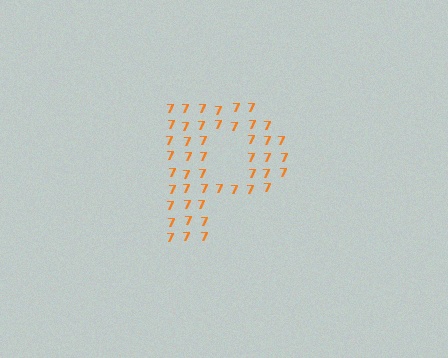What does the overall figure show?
The overall figure shows the letter P.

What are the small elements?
The small elements are digit 7's.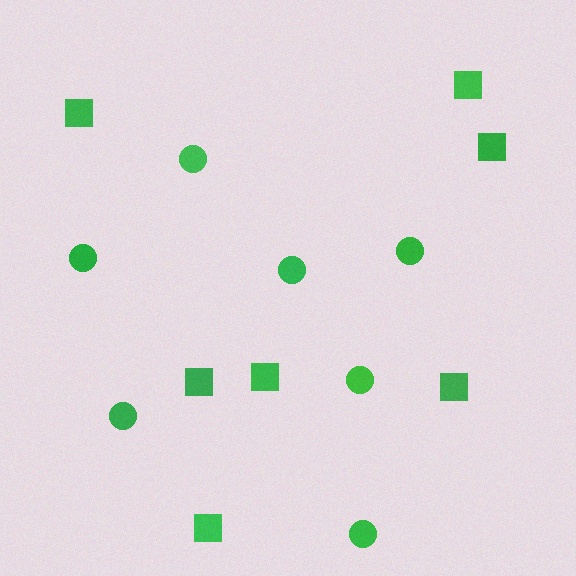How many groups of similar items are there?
There are 2 groups: one group of circles (7) and one group of squares (7).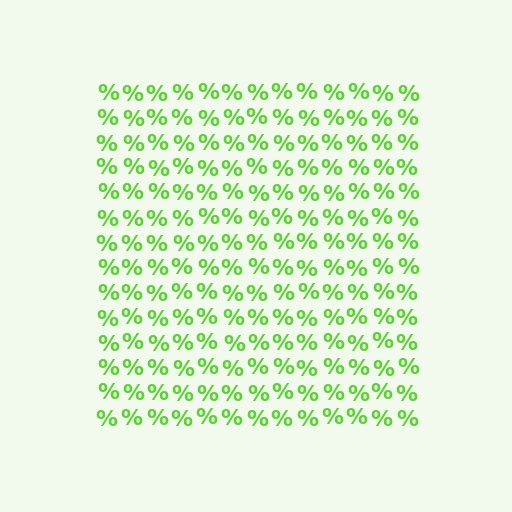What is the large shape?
The large shape is a square.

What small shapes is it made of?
It is made of small percent signs.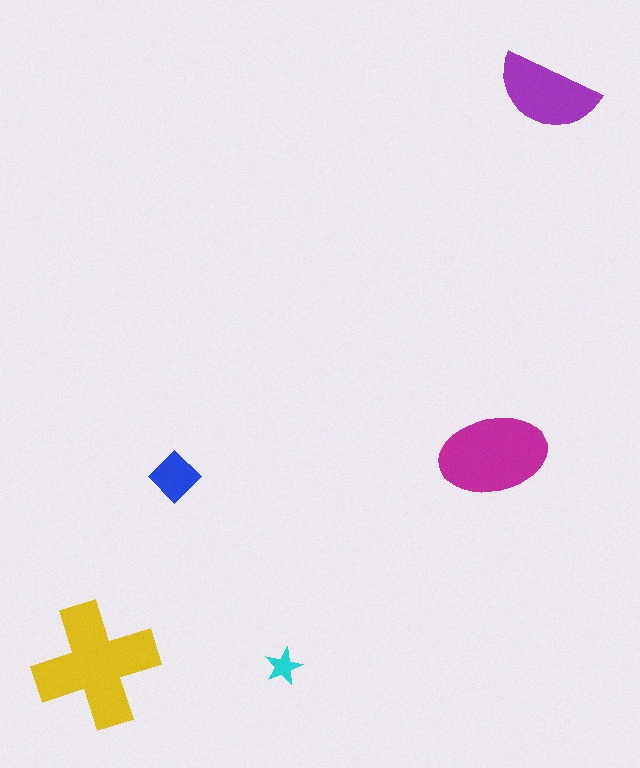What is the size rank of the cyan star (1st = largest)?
5th.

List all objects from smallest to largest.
The cyan star, the blue diamond, the purple semicircle, the magenta ellipse, the yellow cross.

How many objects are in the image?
There are 5 objects in the image.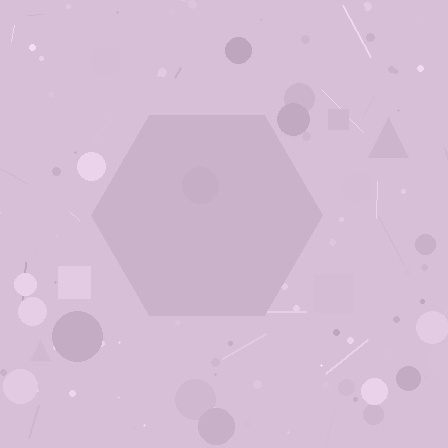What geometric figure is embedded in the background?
A hexagon is embedded in the background.